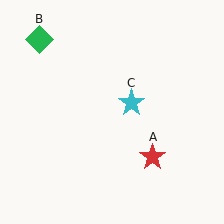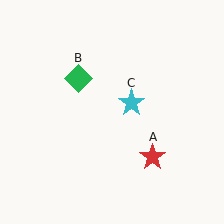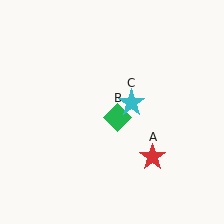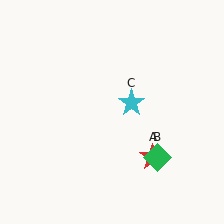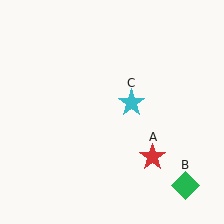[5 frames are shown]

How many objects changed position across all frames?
1 object changed position: green diamond (object B).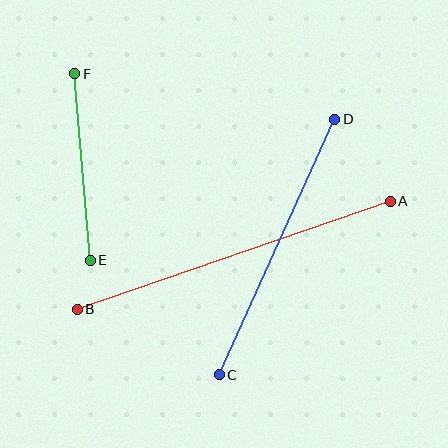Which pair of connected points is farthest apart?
Points A and B are farthest apart.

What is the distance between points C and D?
The distance is approximately 280 pixels.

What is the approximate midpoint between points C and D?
The midpoint is at approximately (277, 247) pixels.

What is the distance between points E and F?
The distance is approximately 187 pixels.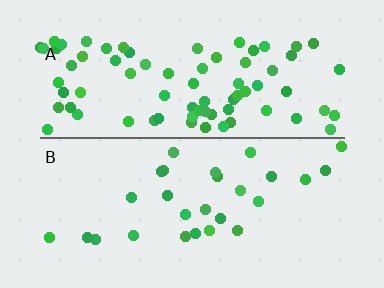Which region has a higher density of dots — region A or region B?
A (the top).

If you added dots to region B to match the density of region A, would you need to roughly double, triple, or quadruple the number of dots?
Approximately triple.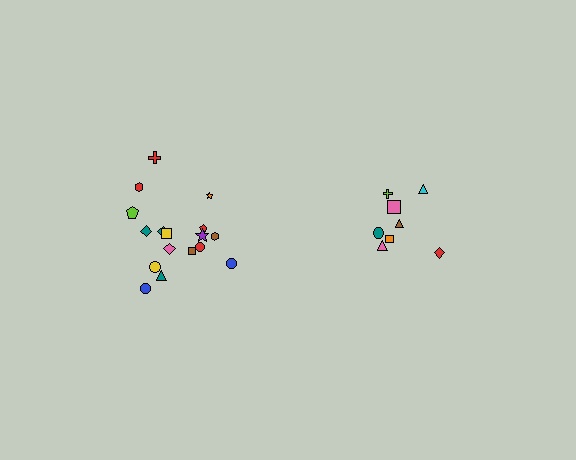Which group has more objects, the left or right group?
The left group.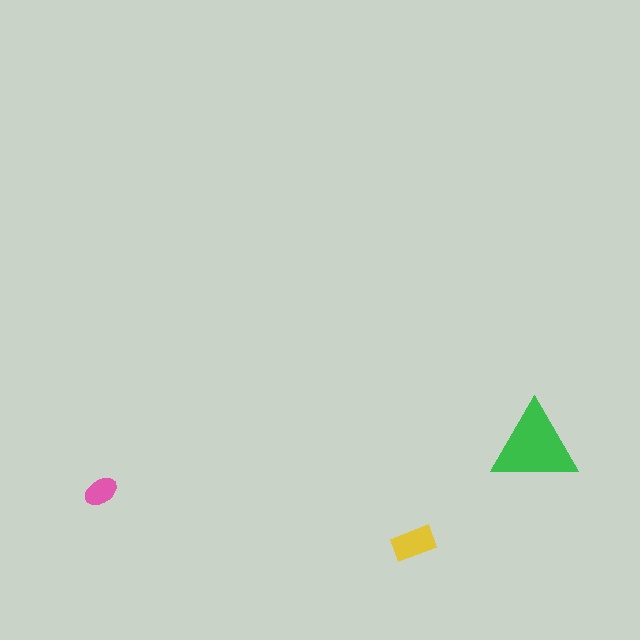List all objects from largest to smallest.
The green triangle, the yellow rectangle, the pink ellipse.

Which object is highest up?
The green triangle is topmost.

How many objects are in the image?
There are 3 objects in the image.